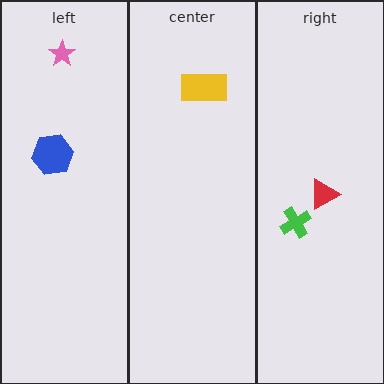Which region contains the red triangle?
The right region.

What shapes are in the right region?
The green cross, the red triangle.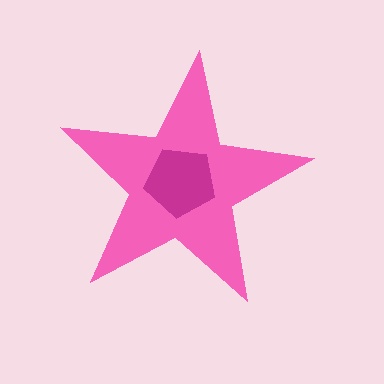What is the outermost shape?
The pink star.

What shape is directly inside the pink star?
The magenta pentagon.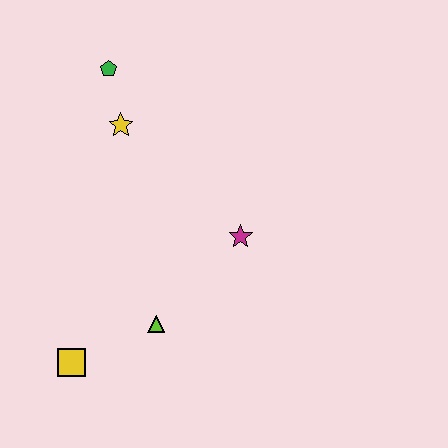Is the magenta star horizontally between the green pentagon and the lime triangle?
No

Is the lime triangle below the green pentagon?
Yes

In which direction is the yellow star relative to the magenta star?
The yellow star is to the left of the magenta star.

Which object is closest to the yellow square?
The lime triangle is closest to the yellow square.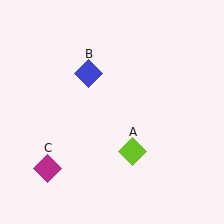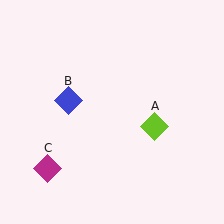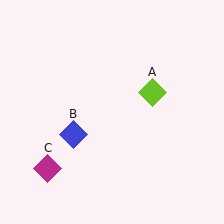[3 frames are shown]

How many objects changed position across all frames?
2 objects changed position: lime diamond (object A), blue diamond (object B).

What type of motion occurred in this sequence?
The lime diamond (object A), blue diamond (object B) rotated counterclockwise around the center of the scene.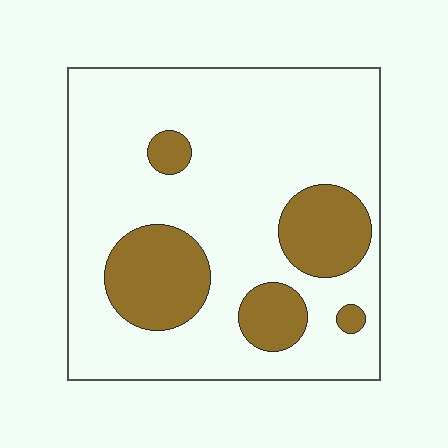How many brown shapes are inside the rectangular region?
5.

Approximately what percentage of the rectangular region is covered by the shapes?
Approximately 20%.